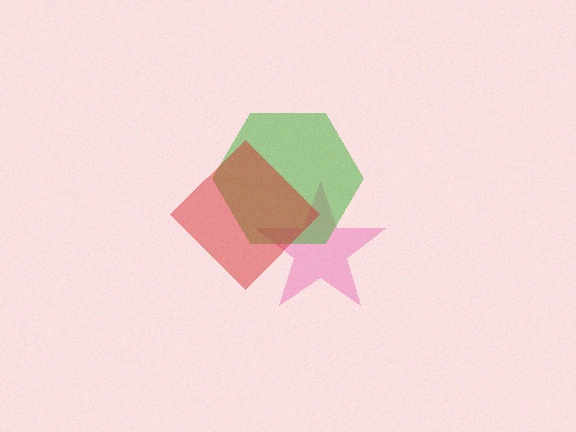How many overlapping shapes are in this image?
There are 3 overlapping shapes in the image.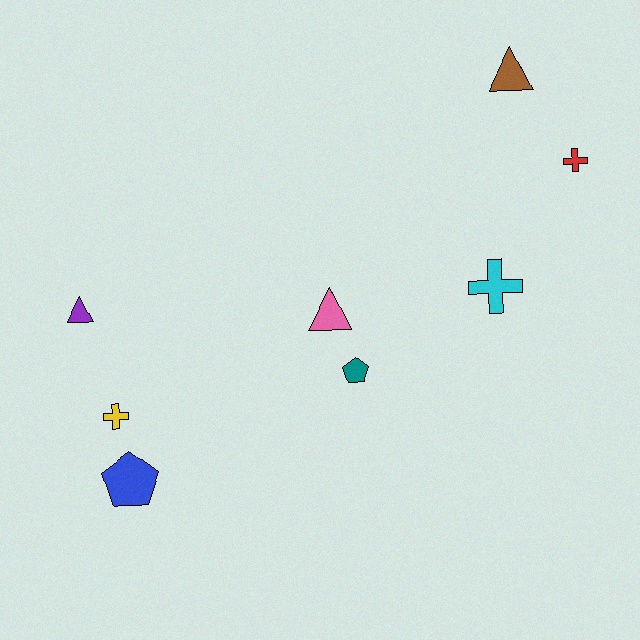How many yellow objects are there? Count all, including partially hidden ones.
There is 1 yellow object.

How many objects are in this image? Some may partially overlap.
There are 8 objects.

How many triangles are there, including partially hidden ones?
There are 3 triangles.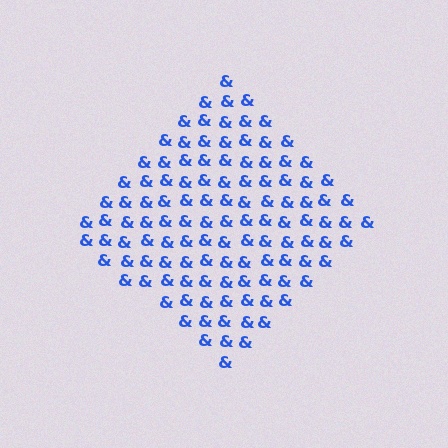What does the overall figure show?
The overall figure shows a diamond.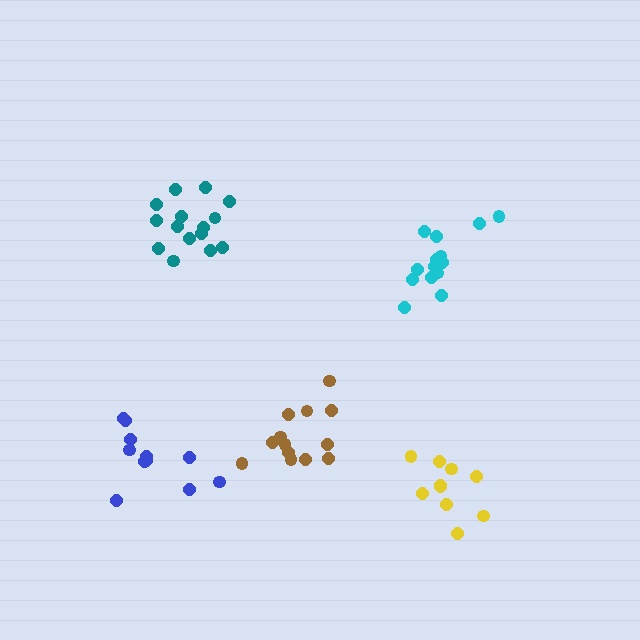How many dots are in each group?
Group 1: 15 dots, Group 2: 13 dots, Group 3: 14 dots, Group 4: 11 dots, Group 5: 10 dots (63 total).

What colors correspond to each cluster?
The clusters are colored: teal, brown, cyan, blue, yellow.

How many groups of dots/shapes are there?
There are 5 groups.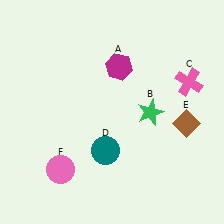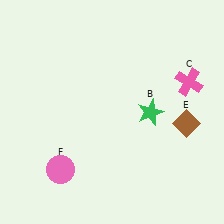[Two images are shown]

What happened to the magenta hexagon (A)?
The magenta hexagon (A) was removed in Image 2. It was in the top-right area of Image 1.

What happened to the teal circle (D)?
The teal circle (D) was removed in Image 2. It was in the bottom-left area of Image 1.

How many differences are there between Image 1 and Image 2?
There are 2 differences between the two images.